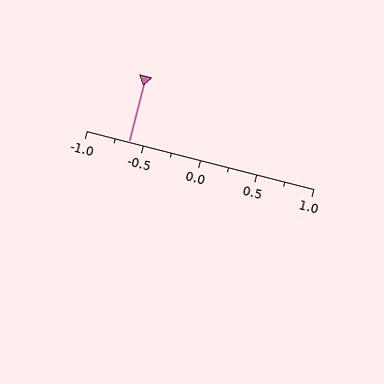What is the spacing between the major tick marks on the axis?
The major ticks are spaced 0.5 apart.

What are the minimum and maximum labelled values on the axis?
The axis runs from -1.0 to 1.0.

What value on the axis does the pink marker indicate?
The marker indicates approximately -0.62.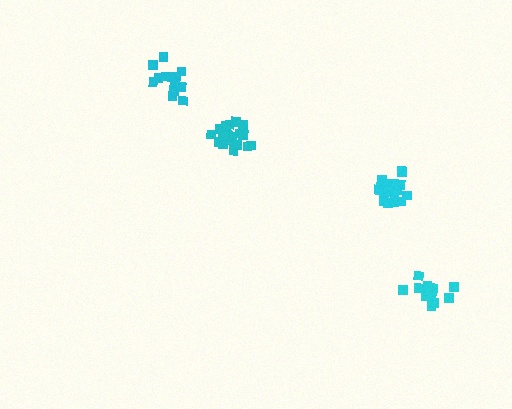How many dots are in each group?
Group 1: 19 dots, Group 2: 14 dots, Group 3: 19 dots, Group 4: 16 dots (68 total).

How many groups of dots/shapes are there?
There are 4 groups.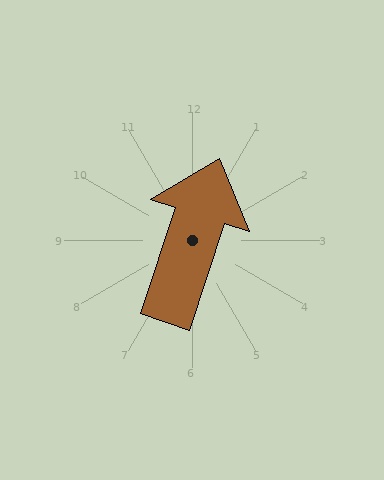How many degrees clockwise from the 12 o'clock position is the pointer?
Approximately 18 degrees.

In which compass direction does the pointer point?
North.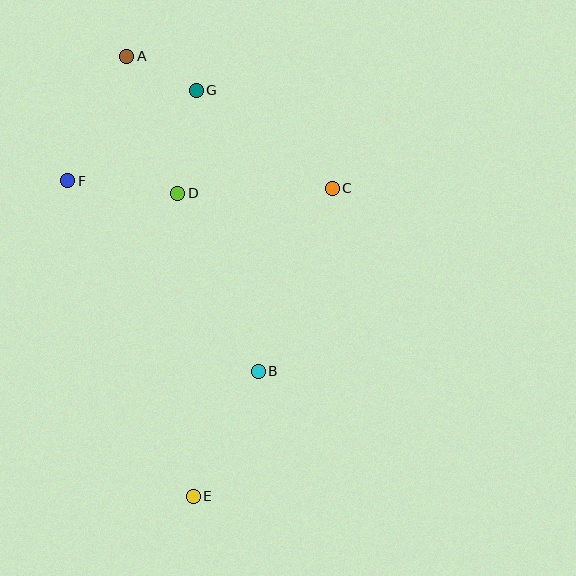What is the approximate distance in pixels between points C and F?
The distance between C and F is approximately 264 pixels.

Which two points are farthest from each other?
Points A and E are farthest from each other.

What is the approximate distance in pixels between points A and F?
The distance between A and F is approximately 138 pixels.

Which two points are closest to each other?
Points A and G are closest to each other.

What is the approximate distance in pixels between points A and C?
The distance between A and C is approximately 244 pixels.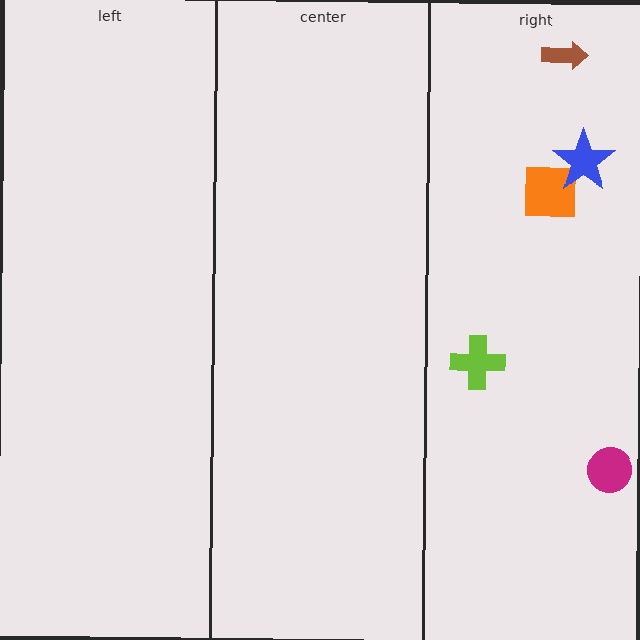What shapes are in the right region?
The orange square, the magenta circle, the brown arrow, the lime cross, the blue star.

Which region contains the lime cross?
The right region.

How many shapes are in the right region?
5.